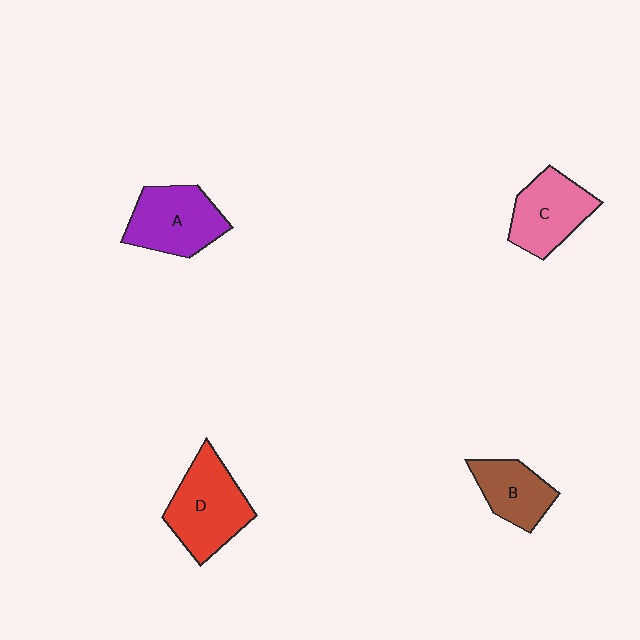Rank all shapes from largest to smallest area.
From largest to smallest: D (red), A (purple), C (pink), B (brown).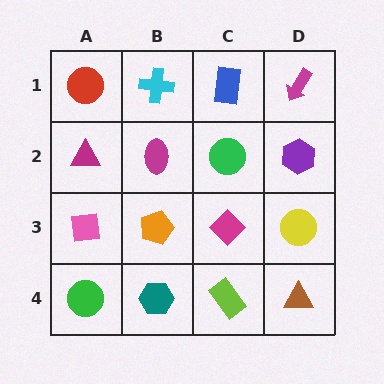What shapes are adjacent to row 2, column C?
A blue rectangle (row 1, column C), a magenta diamond (row 3, column C), a magenta ellipse (row 2, column B), a purple hexagon (row 2, column D).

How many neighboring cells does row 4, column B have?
3.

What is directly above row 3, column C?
A green circle.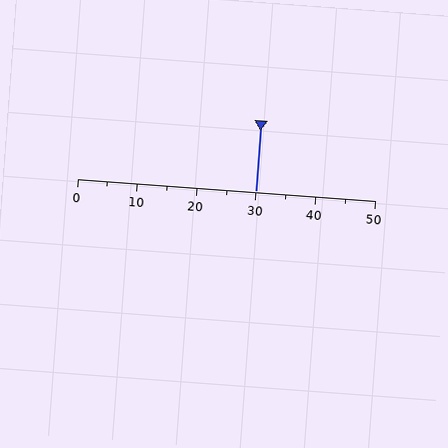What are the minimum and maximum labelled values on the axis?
The axis runs from 0 to 50.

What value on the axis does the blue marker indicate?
The marker indicates approximately 30.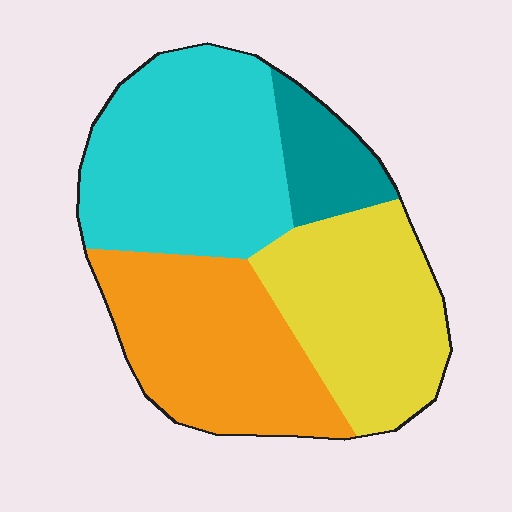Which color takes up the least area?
Teal, at roughly 10%.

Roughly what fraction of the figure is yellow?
Yellow takes up about one quarter (1/4) of the figure.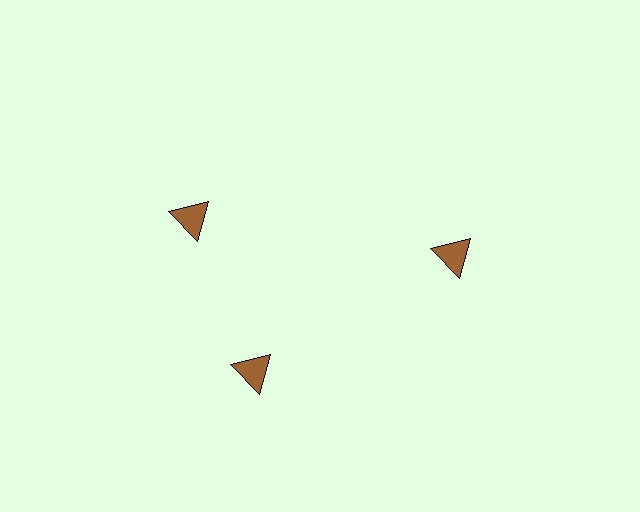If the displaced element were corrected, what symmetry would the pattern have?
It would have 3-fold rotational symmetry — the pattern would map onto itself every 120 degrees.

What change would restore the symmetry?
The symmetry would be restored by rotating it back into even spacing with its neighbors so that all 3 triangles sit at equal angles and equal distance from the center.